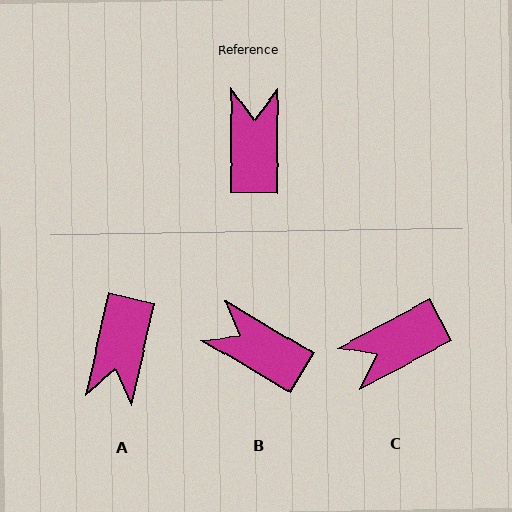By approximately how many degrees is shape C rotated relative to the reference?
Approximately 119 degrees counter-clockwise.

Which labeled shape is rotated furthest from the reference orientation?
A, about 168 degrees away.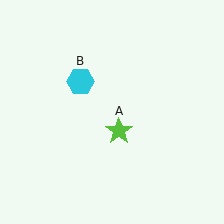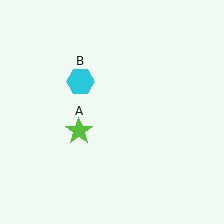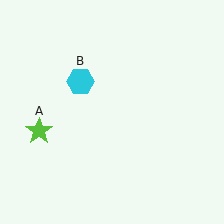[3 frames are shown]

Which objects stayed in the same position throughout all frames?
Cyan hexagon (object B) remained stationary.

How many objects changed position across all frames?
1 object changed position: lime star (object A).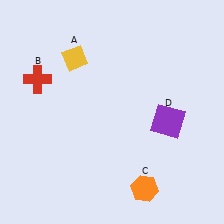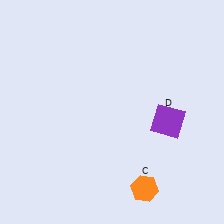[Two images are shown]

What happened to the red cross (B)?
The red cross (B) was removed in Image 2. It was in the top-left area of Image 1.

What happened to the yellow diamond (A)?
The yellow diamond (A) was removed in Image 2. It was in the top-left area of Image 1.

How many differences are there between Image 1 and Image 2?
There are 2 differences between the two images.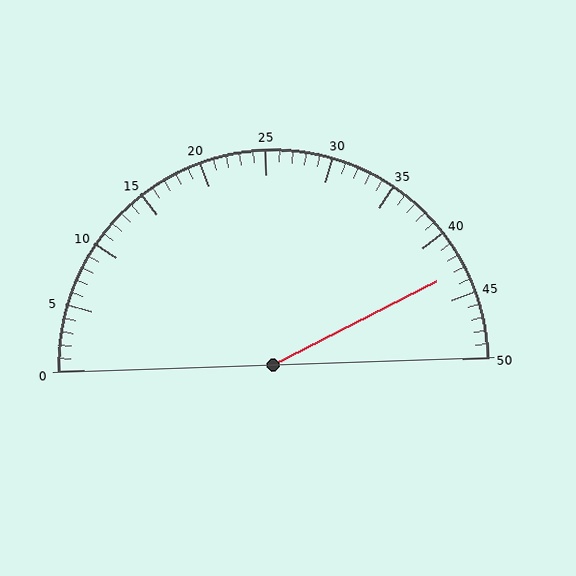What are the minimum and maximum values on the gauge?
The gauge ranges from 0 to 50.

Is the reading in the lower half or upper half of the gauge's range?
The reading is in the upper half of the range (0 to 50).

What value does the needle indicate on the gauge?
The needle indicates approximately 43.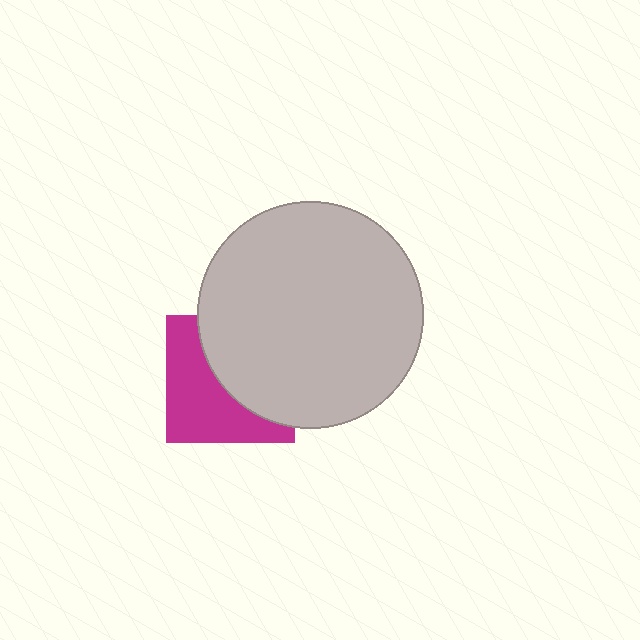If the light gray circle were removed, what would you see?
You would see the complete magenta square.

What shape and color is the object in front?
The object in front is a light gray circle.